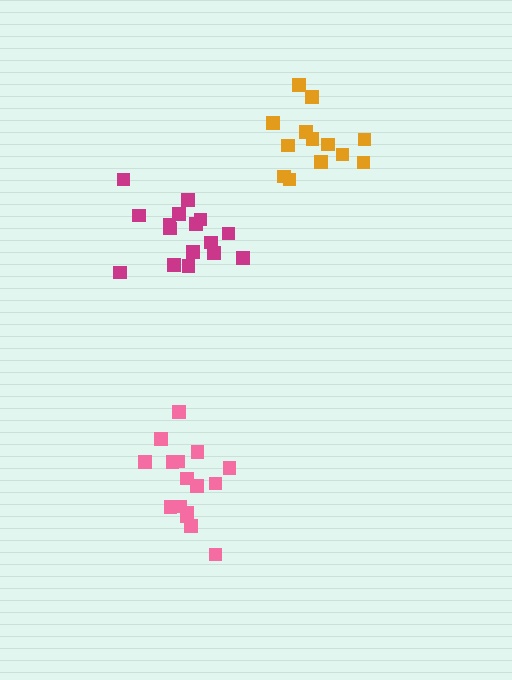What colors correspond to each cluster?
The clusters are colored: magenta, pink, orange.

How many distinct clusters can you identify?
There are 3 distinct clusters.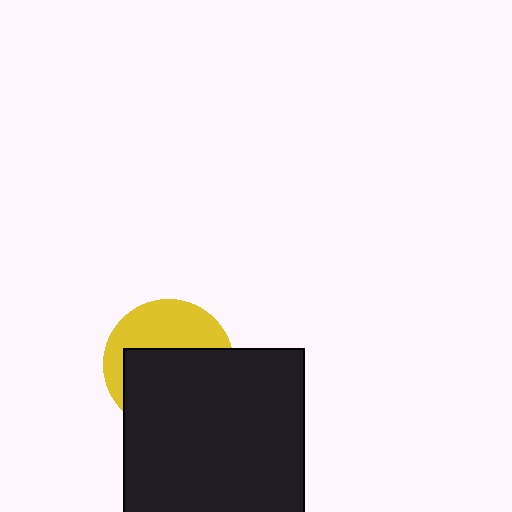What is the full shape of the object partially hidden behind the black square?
The partially hidden object is a yellow circle.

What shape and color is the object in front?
The object in front is a black square.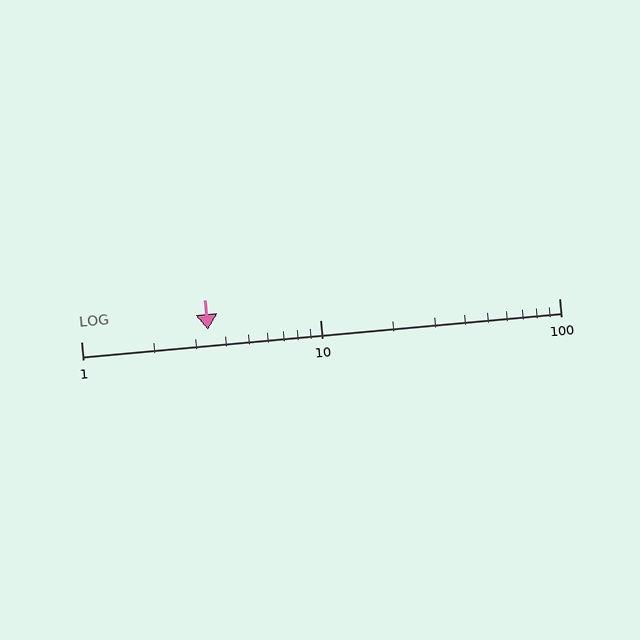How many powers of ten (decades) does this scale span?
The scale spans 2 decades, from 1 to 100.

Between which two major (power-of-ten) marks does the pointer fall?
The pointer is between 1 and 10.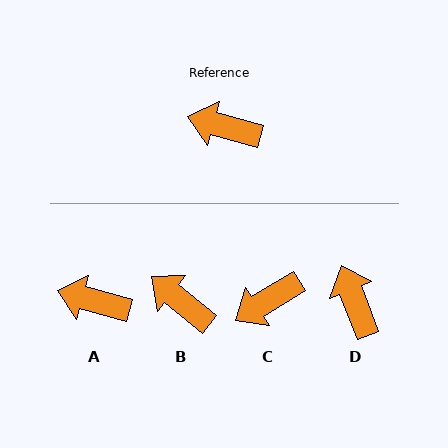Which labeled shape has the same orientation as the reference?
A.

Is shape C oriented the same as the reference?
No, it is off by about 47 degrees.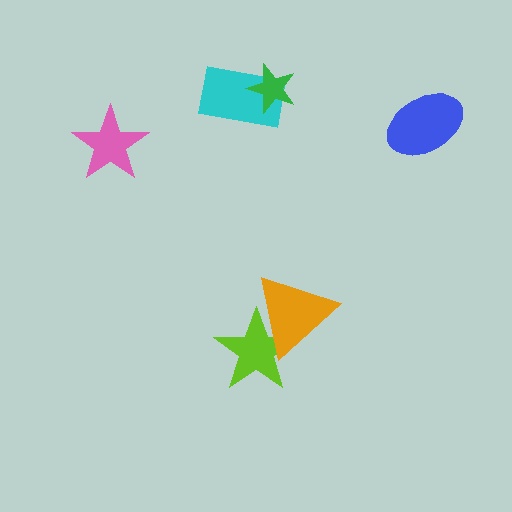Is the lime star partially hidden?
Yes, it is partially covered by another shape.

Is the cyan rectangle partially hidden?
Yes, it is partially covered by another shape.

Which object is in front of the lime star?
The orange triangle is in front of the lime star.